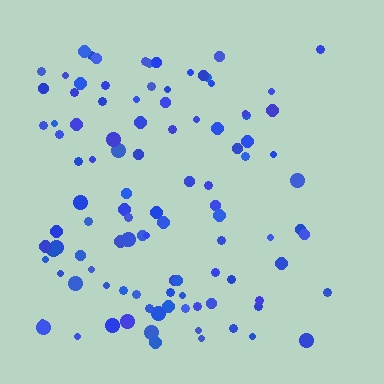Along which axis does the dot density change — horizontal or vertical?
Horizontal.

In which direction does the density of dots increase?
From right to left, with the left side densest.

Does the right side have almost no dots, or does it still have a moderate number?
Still a moderate number, just noticeably fewer than the left.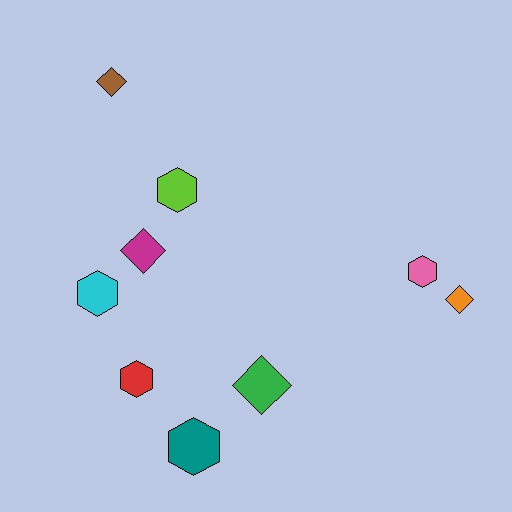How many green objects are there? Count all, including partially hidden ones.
There is 1 green object.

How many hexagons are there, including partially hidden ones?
There are 5 hexagons.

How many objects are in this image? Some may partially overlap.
There are 9 objects.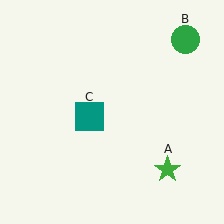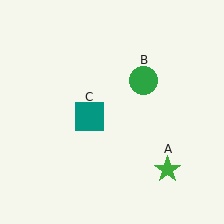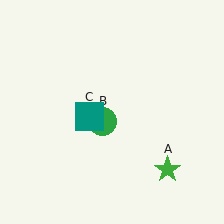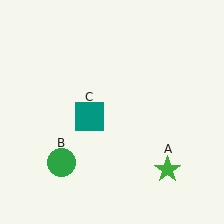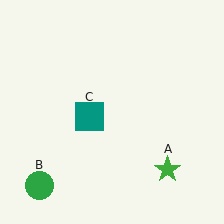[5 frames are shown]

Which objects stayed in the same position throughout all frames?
Green star (object A) and teal square (object C) remained stationary.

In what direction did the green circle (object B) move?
The green circle (object B) moved down and to the left.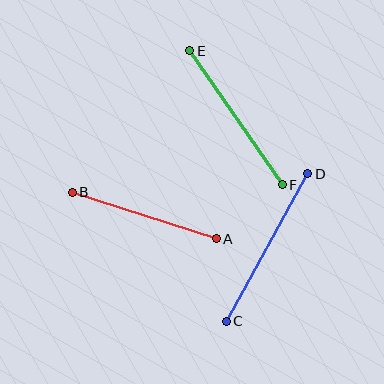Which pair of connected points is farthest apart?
Points C and D are farthest apart.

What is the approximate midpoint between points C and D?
The midpoint is at approximately (267, 247) pixels.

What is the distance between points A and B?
The distance is approximately 152 pixels.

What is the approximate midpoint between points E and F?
The midpoint is at approximately (236, 118) pixels.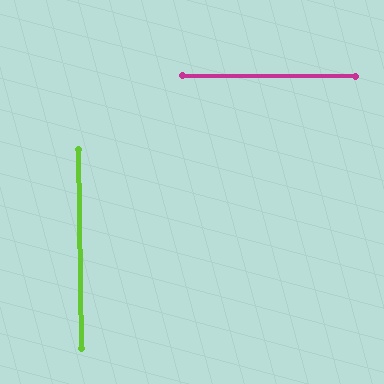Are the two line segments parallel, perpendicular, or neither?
Perpendicular — they meet at approximately 89°.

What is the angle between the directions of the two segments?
Approximately 89 degrees.